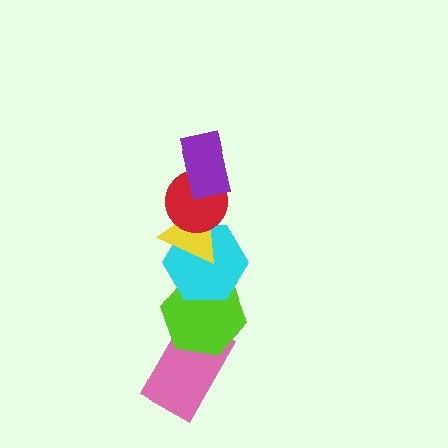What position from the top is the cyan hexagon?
The cyan hexagon is 4th from the top.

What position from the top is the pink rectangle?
The pink rectangle is 6th from the top.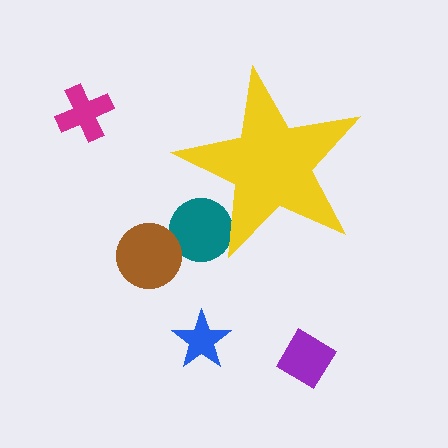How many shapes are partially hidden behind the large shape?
1 shape is partially hidden.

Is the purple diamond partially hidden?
No, the purple diamond is fully visible.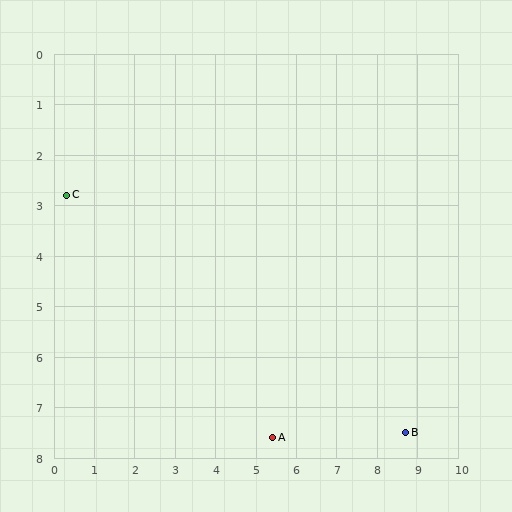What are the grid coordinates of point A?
Point A is at approximately (5.4, 7.6).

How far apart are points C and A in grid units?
Points C and A are about 7.0 grid units apart.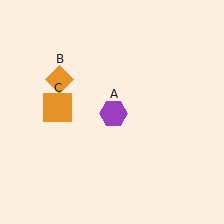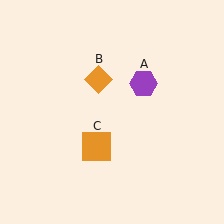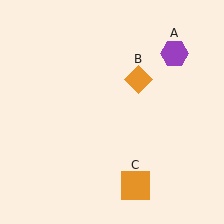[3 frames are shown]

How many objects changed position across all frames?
3 objects changed position: purple hexagon (object A), orange diamond (object B), orange square (object C).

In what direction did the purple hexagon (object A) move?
The purple hexagon (object A) moved up and to the right.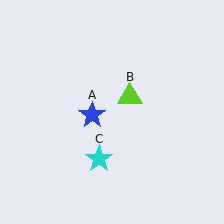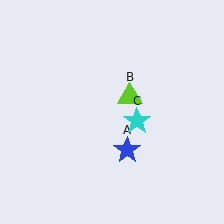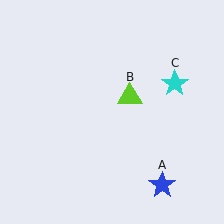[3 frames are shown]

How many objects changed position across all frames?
2 objects changed position: blue star (object A), cyan star (object C).